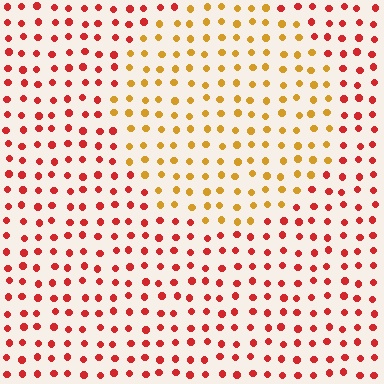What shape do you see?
I see a circle.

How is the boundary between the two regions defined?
The boundary is defined purely by a slight shift in hue (about 43 degrees). Spacing, size, and orientation are identical on both sides.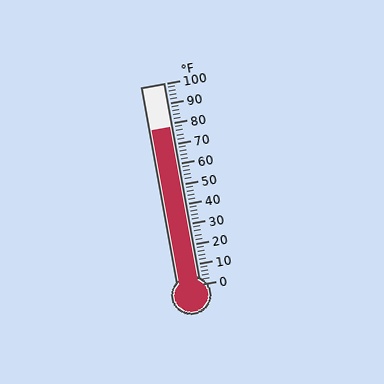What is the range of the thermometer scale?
The thermometer scale ranges from 0°F to 100°F.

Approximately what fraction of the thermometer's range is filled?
The thermometer is filled to approximately 80% of its range.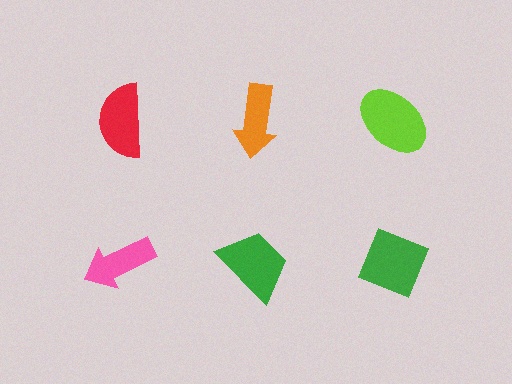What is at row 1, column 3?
A lime ellipse.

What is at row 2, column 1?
A pink arrow.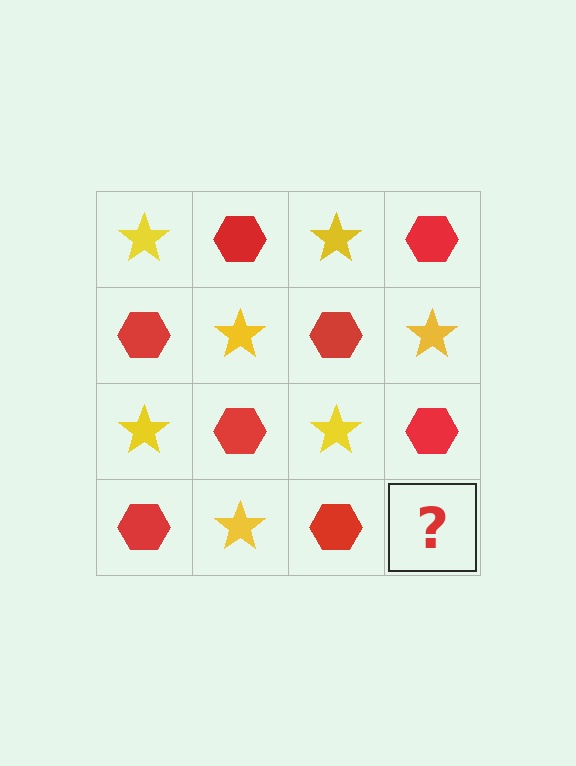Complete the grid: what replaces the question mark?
The question mark should be replaced with a yellow star.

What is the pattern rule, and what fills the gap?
The rule is that it alternates yellow star and red hexagon in a checkerboard pattern. The gap should be filled with a yellow star.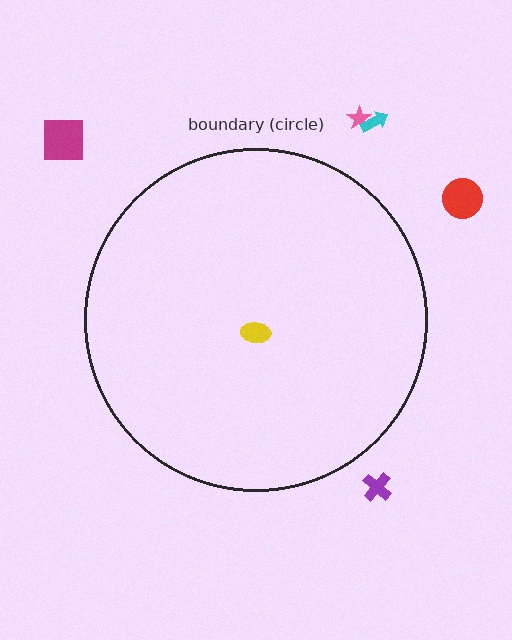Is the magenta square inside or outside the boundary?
Outside.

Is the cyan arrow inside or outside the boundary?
Outside.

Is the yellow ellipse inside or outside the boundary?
Inside.